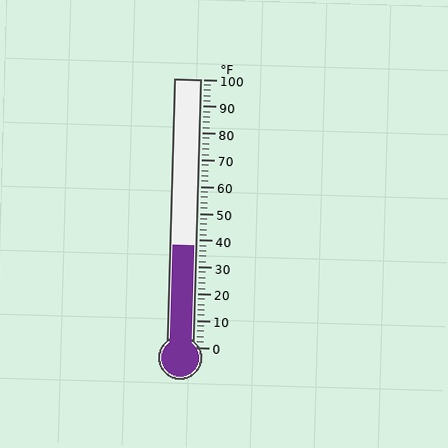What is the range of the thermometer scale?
The thermometer scale ranges from 0°F to 100°F.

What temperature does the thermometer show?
The thermometer shows approximately 38°F.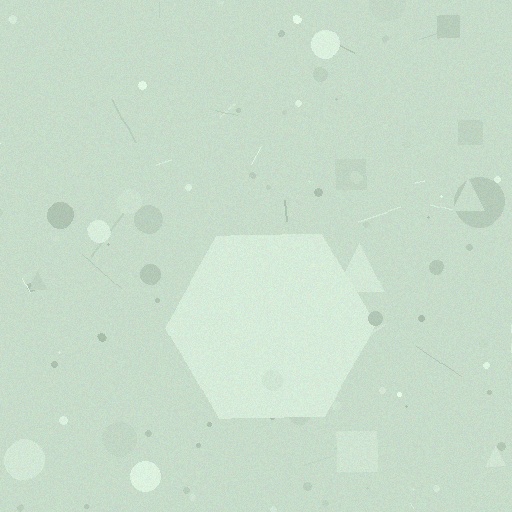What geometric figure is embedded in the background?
A hexagon is embedded in the background.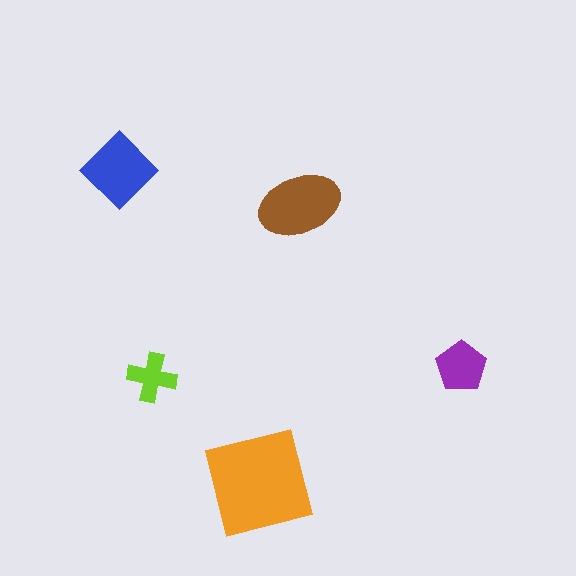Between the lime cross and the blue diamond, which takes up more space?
The blue diamond.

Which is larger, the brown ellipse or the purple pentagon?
The brown ellipse.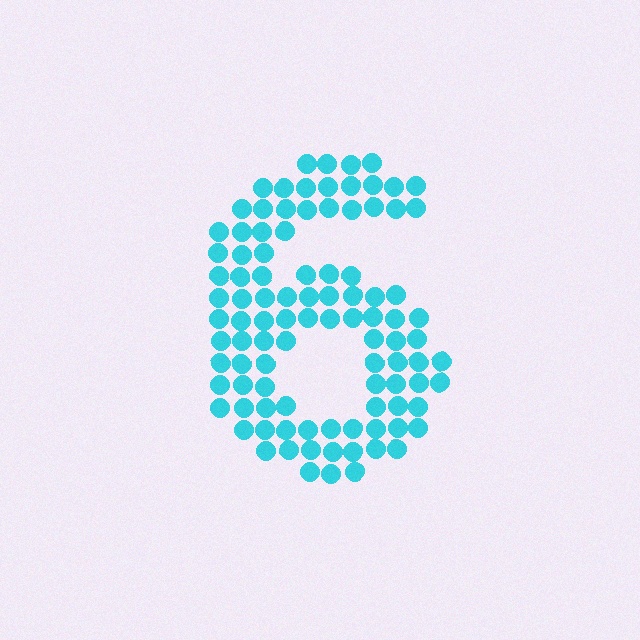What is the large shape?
The large shape is the digit 6.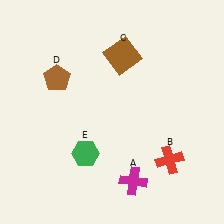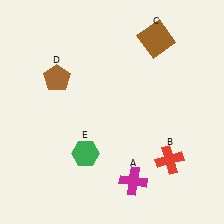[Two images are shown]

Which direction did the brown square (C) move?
The brown square (C) moved right.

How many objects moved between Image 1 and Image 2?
1 object moved between the two images.